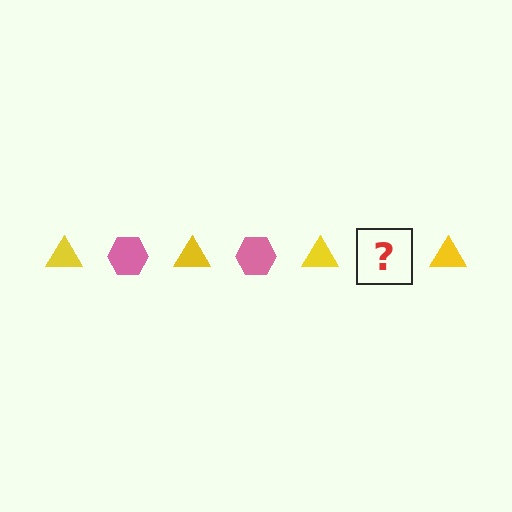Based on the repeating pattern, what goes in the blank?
The blank should be a pink hexagon.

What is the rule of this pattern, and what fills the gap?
The rule is that the pattern alternates between yellow triangle and pink hexagon. The gap should be filled with a pink hexagon.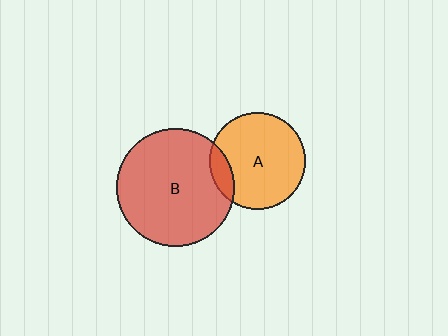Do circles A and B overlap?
Yes.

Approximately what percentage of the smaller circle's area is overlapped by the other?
Approximately 10%.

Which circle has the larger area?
Circle B (red).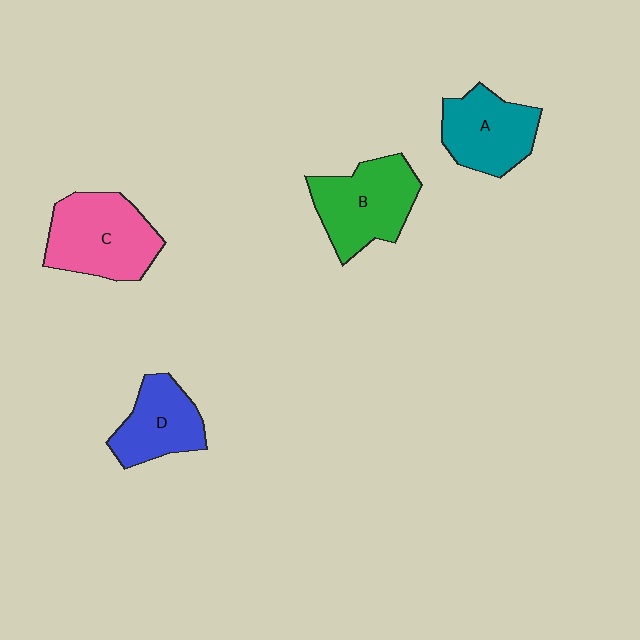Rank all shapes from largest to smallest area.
From largest to smallest: C (pink), B (green), A (teal), D (blue).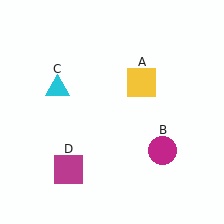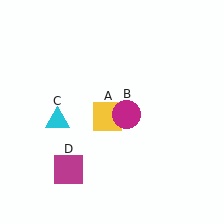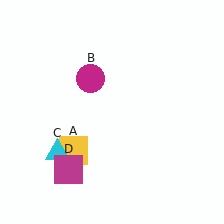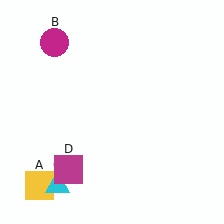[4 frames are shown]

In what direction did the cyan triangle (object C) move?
The cyan triangle (object C) moved down.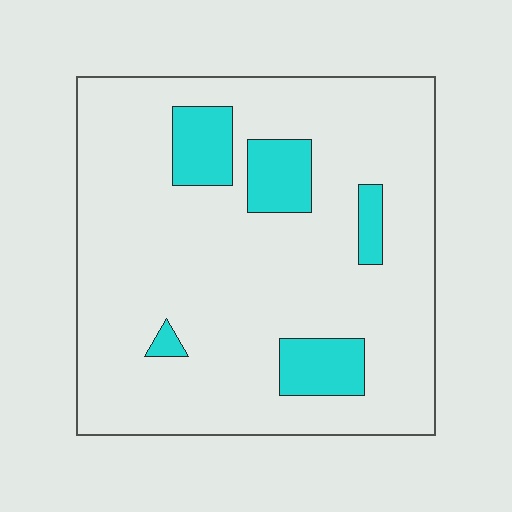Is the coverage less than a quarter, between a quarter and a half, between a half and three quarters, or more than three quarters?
Less than a quarter.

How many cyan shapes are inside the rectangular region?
5.